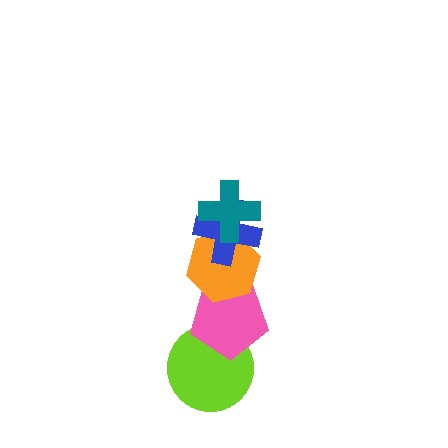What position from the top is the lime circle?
The lime circle is 5th from the top.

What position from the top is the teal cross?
The teal cross is 1st from the top.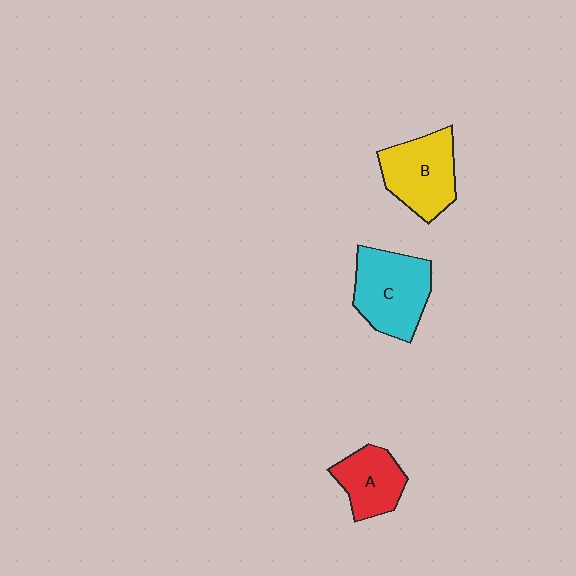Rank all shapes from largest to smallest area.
From largest to smallest: C (cyan), B (yellow), A (red).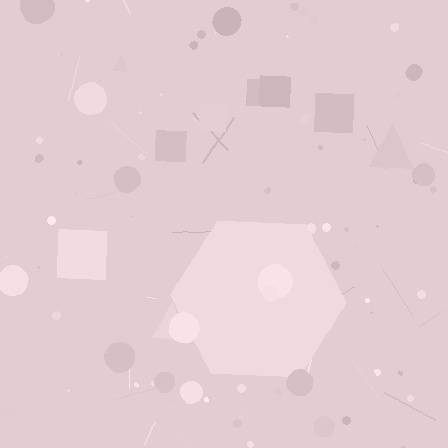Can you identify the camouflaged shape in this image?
The camouflaged shape is a hexagon.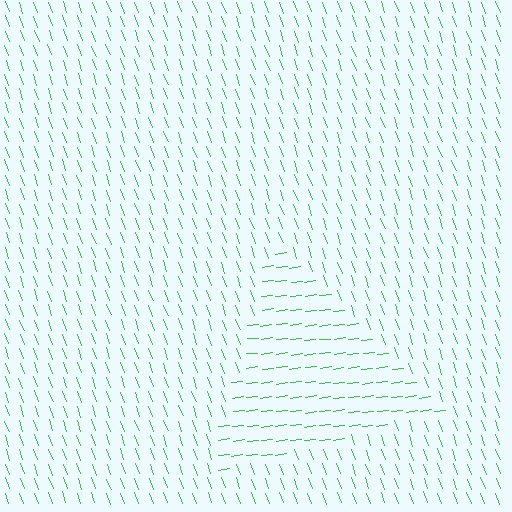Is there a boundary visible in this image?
Yes, there is a texture boundary formed by a change in line orientation.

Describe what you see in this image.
The image is filled with small green line segments. A triangle region in the image has lines oriented differently from the surrounding lines, creating a visible texture boundary.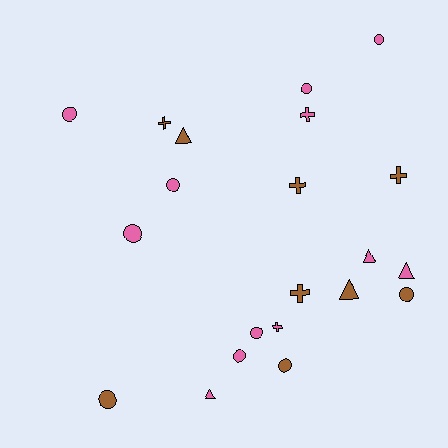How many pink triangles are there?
There are 3 pink triangles.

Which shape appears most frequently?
Circle, with 10 objects.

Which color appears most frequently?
Pink, with 12 objects.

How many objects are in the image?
There are 21 objects.